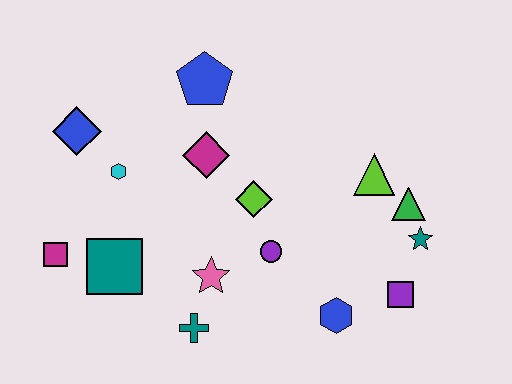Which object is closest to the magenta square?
The teal square is closest to the magenta square.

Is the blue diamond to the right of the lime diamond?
No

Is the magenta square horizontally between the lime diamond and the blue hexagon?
No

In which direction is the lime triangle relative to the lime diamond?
The lime triangle is to the right of the lime diamond.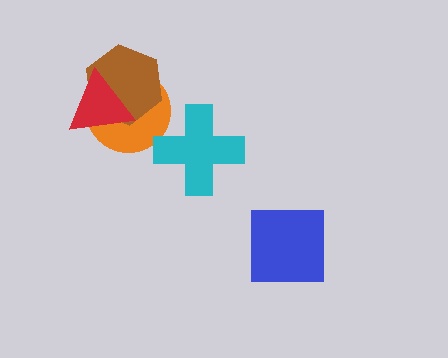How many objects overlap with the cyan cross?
0 objects overlap with the cyan cross.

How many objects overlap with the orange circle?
2 objects overlap with the orange circle.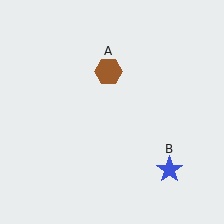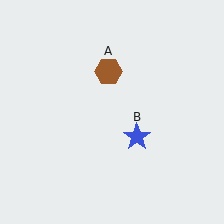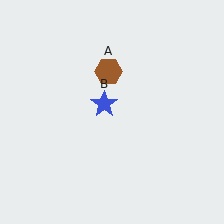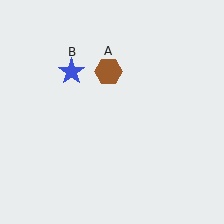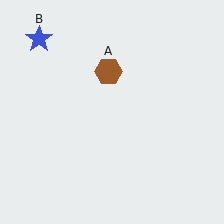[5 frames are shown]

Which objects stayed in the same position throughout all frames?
Brown hexagon (object A) remained stationary.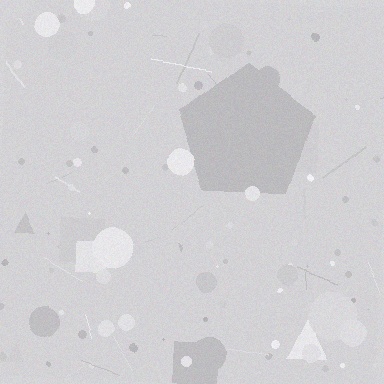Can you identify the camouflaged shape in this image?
The camouflaged shape is a pentagon.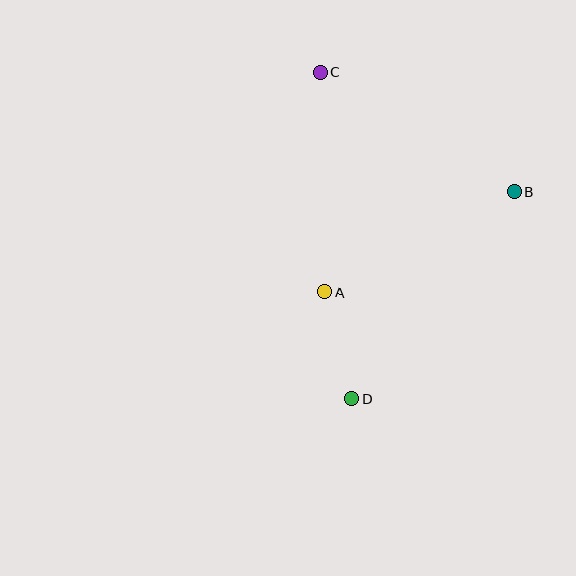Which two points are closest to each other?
Points A and D are closest to each other.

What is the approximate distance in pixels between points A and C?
The distance between A and C is approximately 219 pixels.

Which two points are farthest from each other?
Points C and D are farthest from each other.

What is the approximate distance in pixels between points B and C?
The distance between B and C is approximately 228 pixels.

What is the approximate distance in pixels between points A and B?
The distance between A and B is approximately 214 pixels.